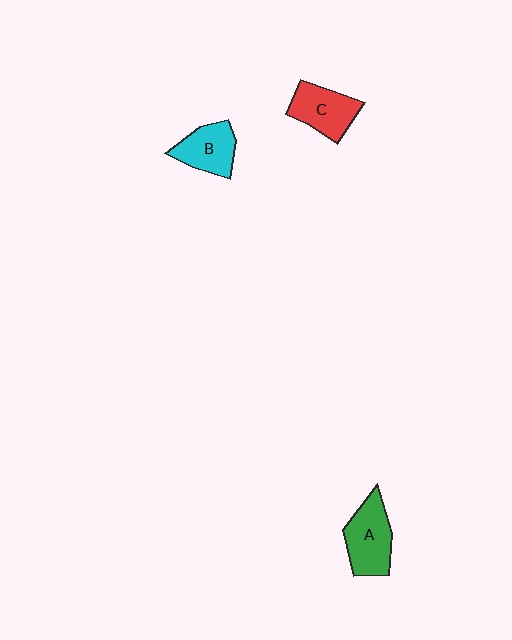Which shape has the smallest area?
Shape B (cyan).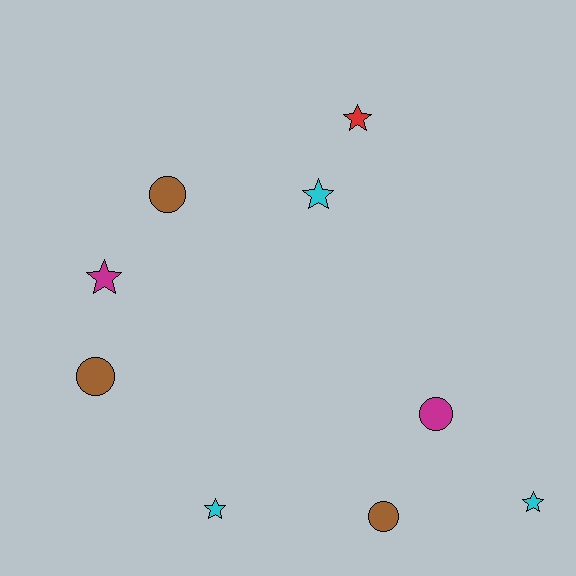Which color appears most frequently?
Cyan, with 3 objects.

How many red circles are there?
There are no red circles.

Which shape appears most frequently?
Star, with 5 objects.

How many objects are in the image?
There are 9 objects.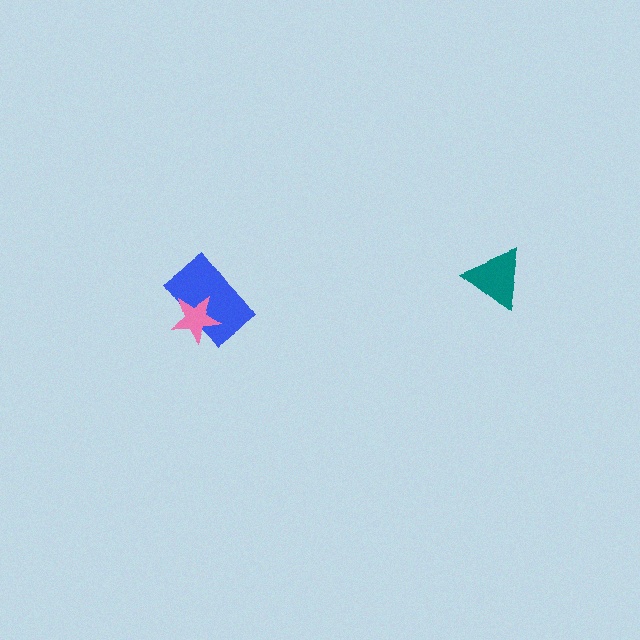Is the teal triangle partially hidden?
No, no other shape covers it.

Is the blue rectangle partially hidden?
Yes, it is partially covered by another shape.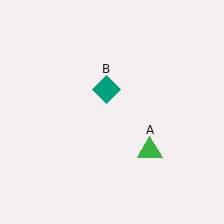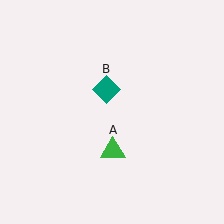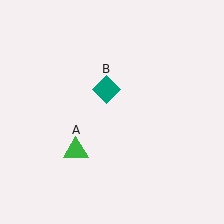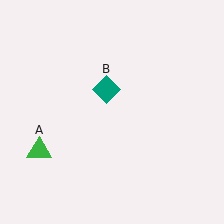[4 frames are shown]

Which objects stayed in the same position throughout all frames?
Teal diamond (object B) remained stationary.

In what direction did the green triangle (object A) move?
The green triangle (object A) moved left.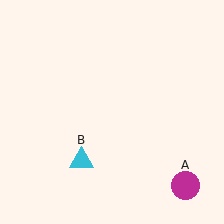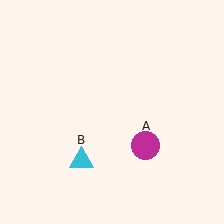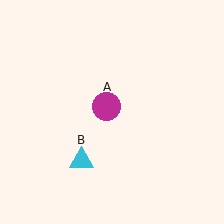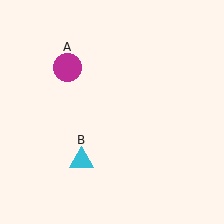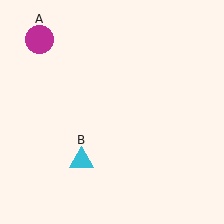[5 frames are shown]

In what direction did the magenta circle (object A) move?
The magenta circle (object A) moved up and to the left.